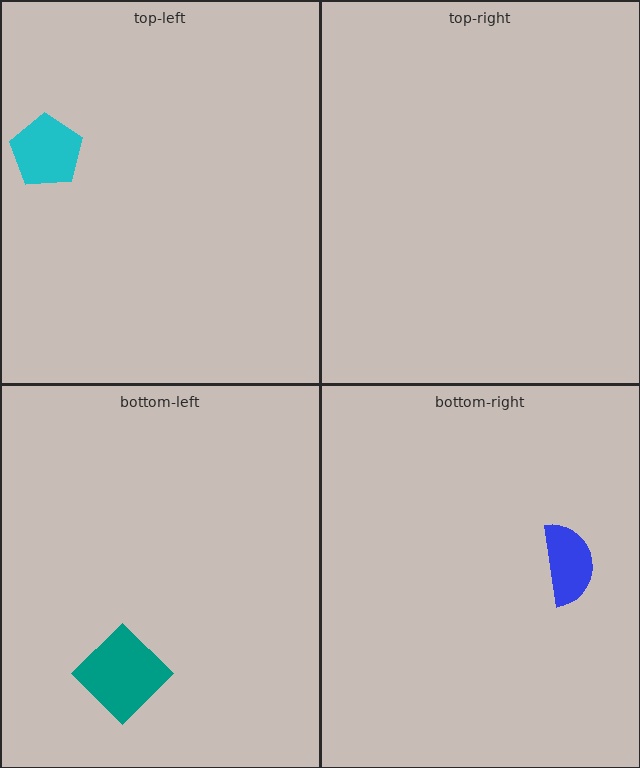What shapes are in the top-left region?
The cyan pentagon.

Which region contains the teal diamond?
The bottom-left region.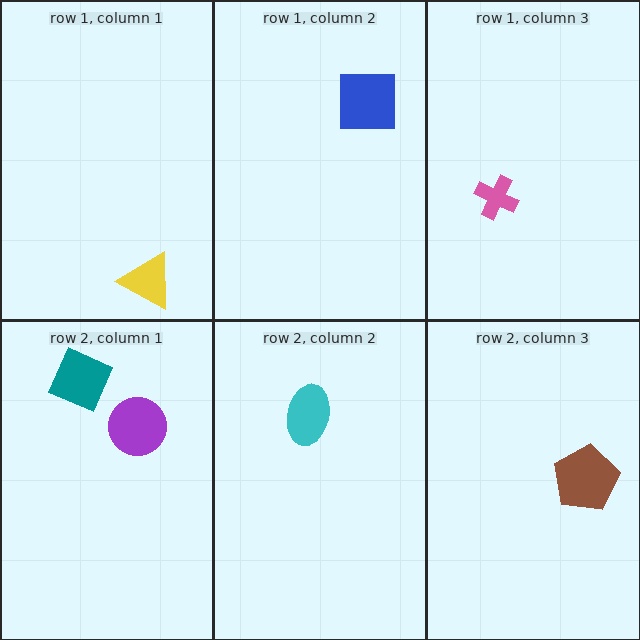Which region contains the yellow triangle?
The row 1, column 1 region.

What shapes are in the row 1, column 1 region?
The yellow triangle.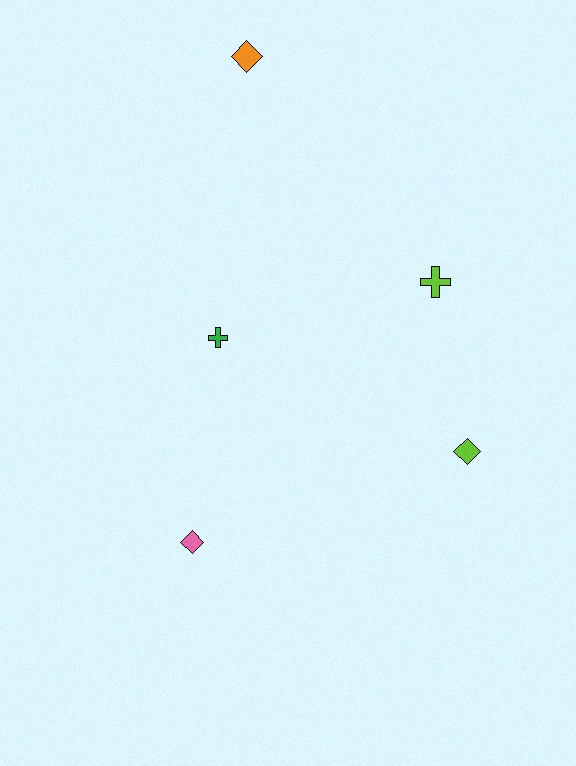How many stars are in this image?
There are no stars.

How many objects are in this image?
There are 5 objects.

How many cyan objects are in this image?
There are no cyan objects.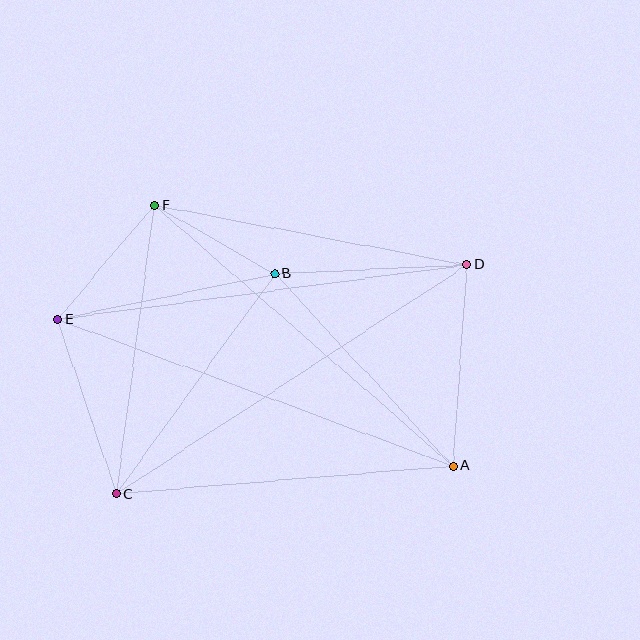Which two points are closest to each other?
Points B and F are closest to each other.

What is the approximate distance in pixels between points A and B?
The distance between A and B is approximately 262 pixels.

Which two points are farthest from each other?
Points A and E are farthest from each other.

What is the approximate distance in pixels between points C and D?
The distance between C and D is approximately 419 pixels.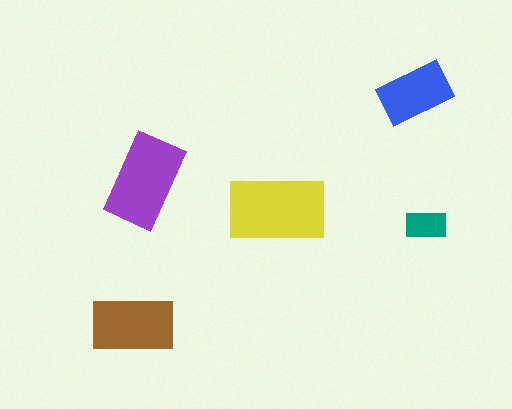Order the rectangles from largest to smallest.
the yellow one, the purple one, the brown one, the blue one, the teal one.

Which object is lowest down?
The brown rectangle is bottommost.